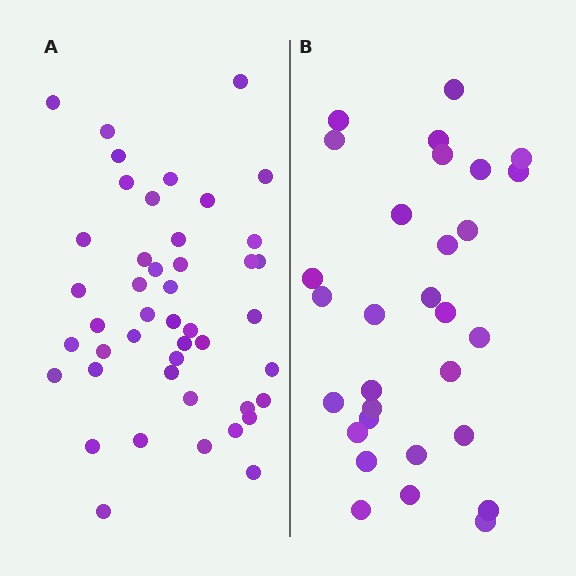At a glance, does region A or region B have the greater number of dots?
Region A (the left region) has more dots.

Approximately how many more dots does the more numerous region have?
Region A has approximately 15 more dots than region B.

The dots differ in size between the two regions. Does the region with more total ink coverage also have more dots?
No. Region B has more total ink coverage because its dots are larger, but region A actually contains more individual dots. Total area can be misleading — the number of items is what matters here.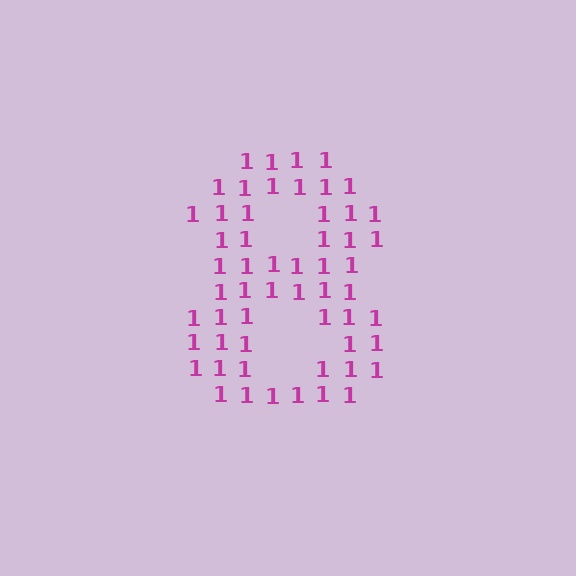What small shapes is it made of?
It is made of small digit 1's.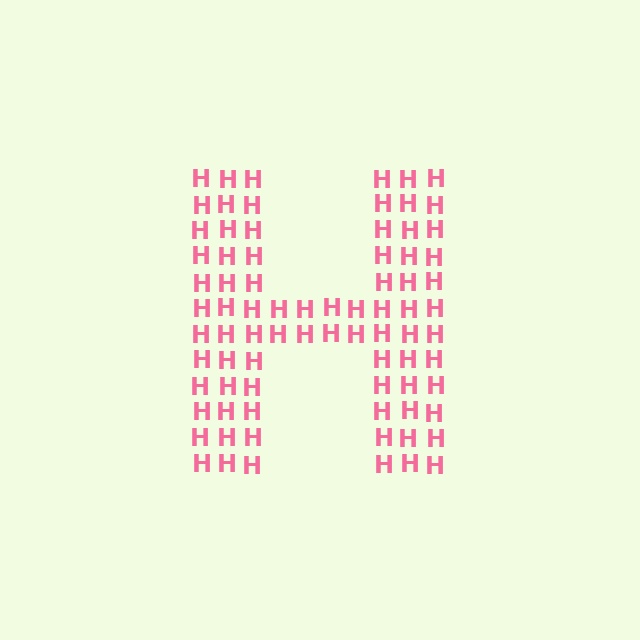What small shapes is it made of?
It is made of small letter H's.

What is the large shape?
The large shape is the letter H.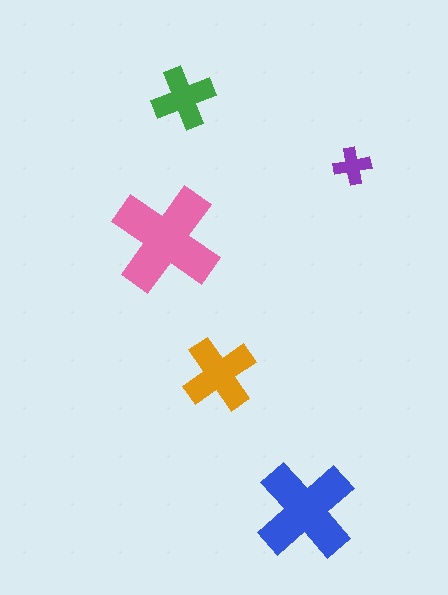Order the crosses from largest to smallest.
the pink one, the blue one, the orange one, the green one, the purple one.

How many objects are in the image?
There are 5 objects in the image.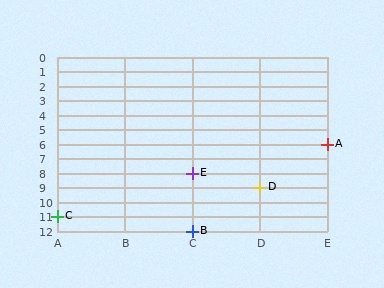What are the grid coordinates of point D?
Point D is at grid coordinates (D, 9).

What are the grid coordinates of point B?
Point B is at grid coordinates (C, 12).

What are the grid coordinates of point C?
Point C is at grid coordinates (A, 11).